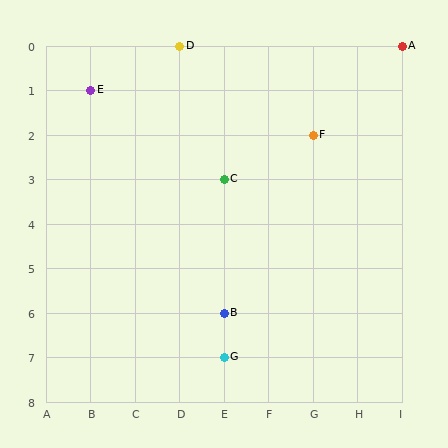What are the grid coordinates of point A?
Point A is at grid coordinates (I, 0).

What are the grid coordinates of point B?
Point B is at grid coordinates (E, 6).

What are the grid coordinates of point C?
Point C is at grid coordinates (E, 3).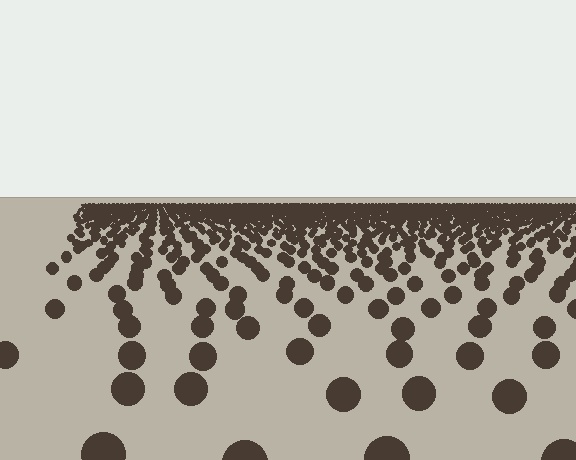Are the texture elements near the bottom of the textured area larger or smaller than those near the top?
Larger. Near the bottom, elements are closer to the viewer and appear at a bigger on-screen size.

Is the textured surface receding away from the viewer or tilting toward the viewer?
The surface is receding away from the viewer. Texture elements get smaller and denser toward the top.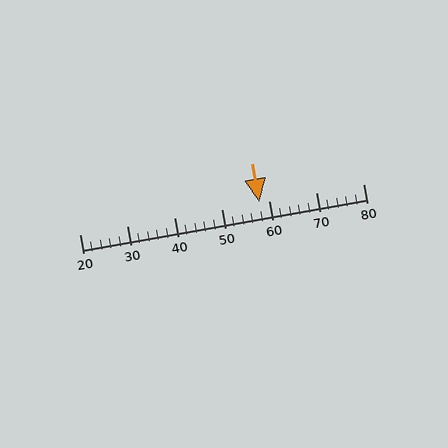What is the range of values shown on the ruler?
The ruler shows values from 20 to 80.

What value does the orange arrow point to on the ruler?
The orange arrow points to approximately 58.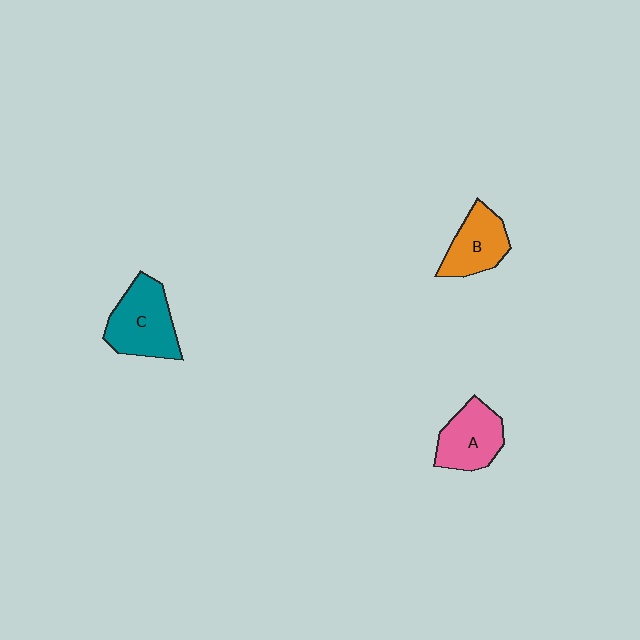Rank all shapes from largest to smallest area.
From largest to smallest: C (teal), A (pink), B (orange).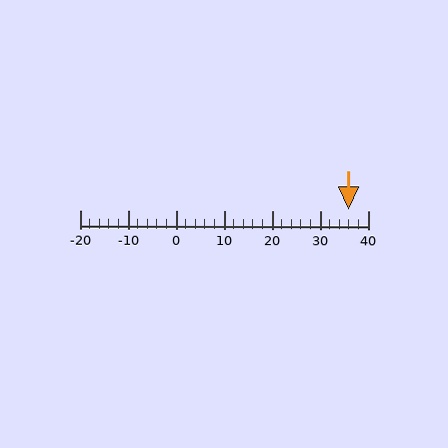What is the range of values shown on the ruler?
The ruler shows values from -20 to 40.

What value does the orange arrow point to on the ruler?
The orange arrow points to approximately 36.